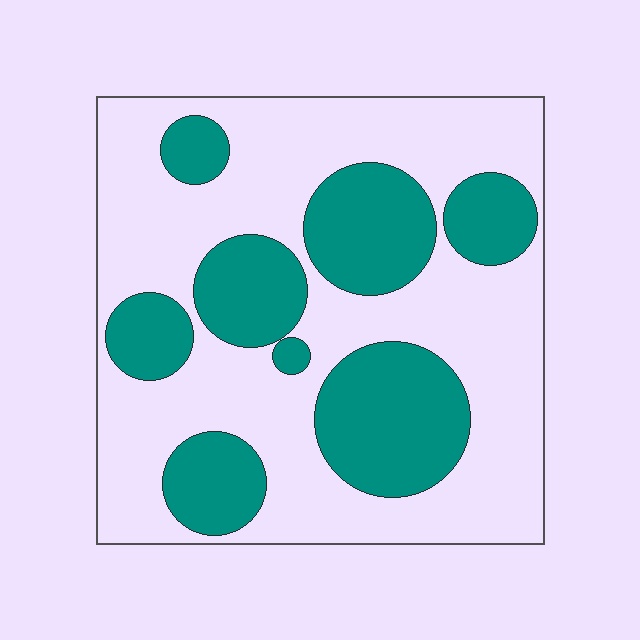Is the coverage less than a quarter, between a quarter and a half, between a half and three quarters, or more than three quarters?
Between a quarter and a half.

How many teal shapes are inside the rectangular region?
8.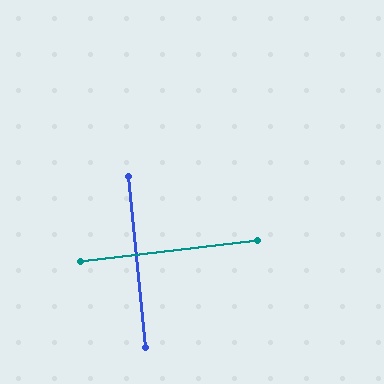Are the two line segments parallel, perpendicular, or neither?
Perpendicular — they meet at approximately 89°.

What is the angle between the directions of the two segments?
Approximately 89 degrees.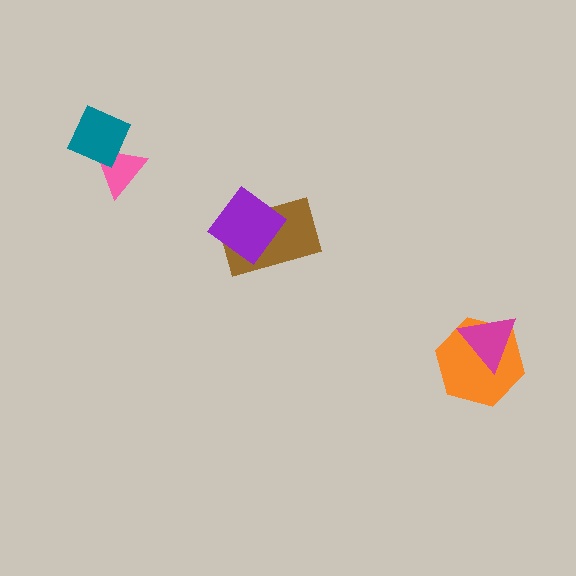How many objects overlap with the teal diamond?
1 object overlaps with the teal diamond.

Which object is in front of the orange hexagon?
The magenta triangle is in front of the orange hexagon.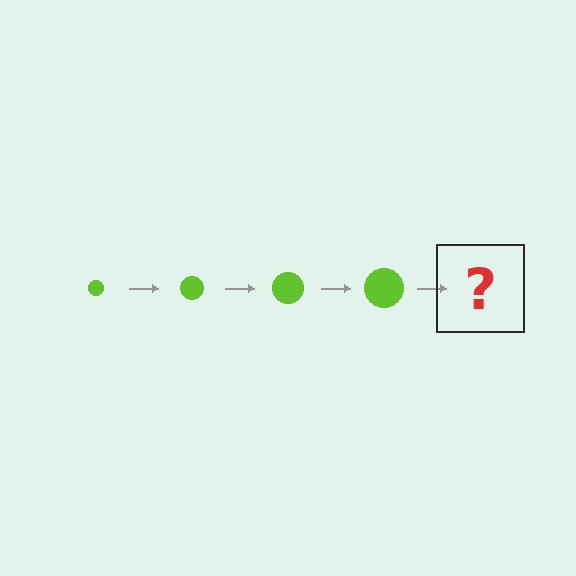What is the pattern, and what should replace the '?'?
The pattern is that the circle gets progressively larger each step. The '?' should be a lime circle, larger than the previous one.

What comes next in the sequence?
The next element should be a lime circle, larger than the previous one.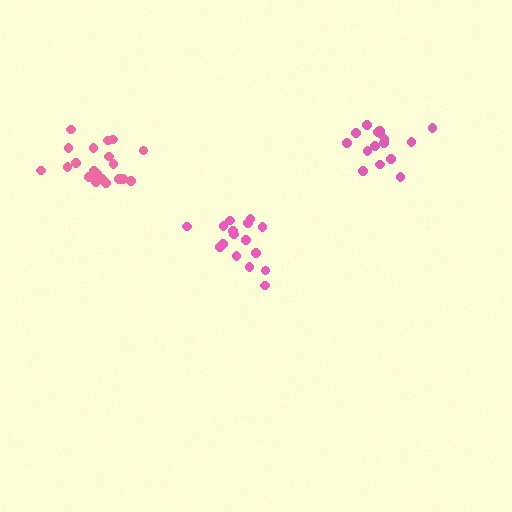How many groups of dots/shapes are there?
There are 3 groups.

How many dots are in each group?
Group 1: 16 dots, Group 2: 16 dots, Group 3: 21 dots (53 total).